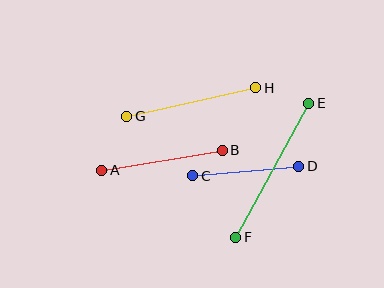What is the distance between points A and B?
The distance is approximately 122 pixels.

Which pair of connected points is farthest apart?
Points E and F are farthest apart.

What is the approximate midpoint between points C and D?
The midpoint is at approximately (246, 171) pixels.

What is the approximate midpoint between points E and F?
The midpoint is at approximately (272, 170) pixels.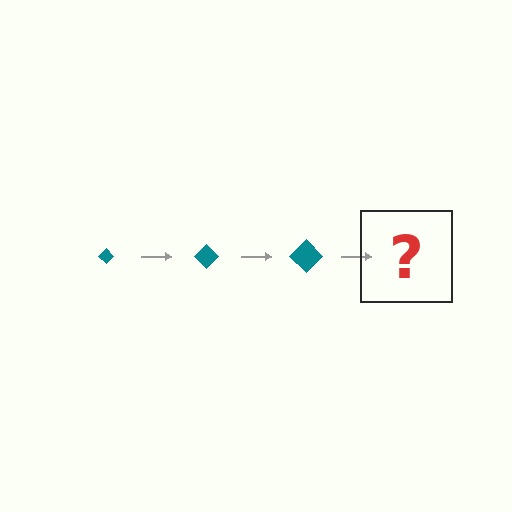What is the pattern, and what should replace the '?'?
The pattern is that the diamond gets progressively larger each step. The '?' should be a teal diamond, larger than the previous one.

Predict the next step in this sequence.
The next step is a teal diamond, larger than the previous one.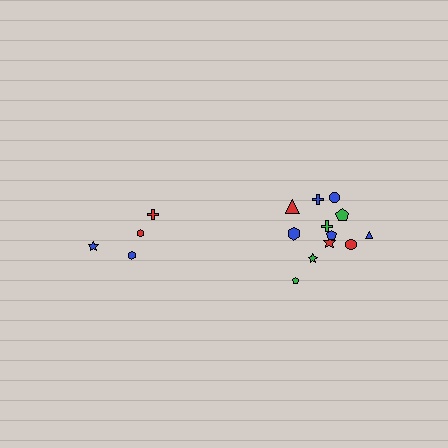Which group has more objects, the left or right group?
The right group.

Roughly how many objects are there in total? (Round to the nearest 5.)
Roughly 15 objects in total.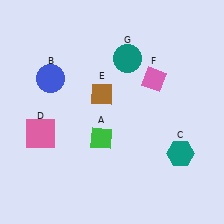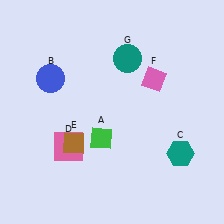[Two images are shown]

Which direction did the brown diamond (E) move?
The brown diamond (E) moved down.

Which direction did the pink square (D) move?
The pink square (D) moved right.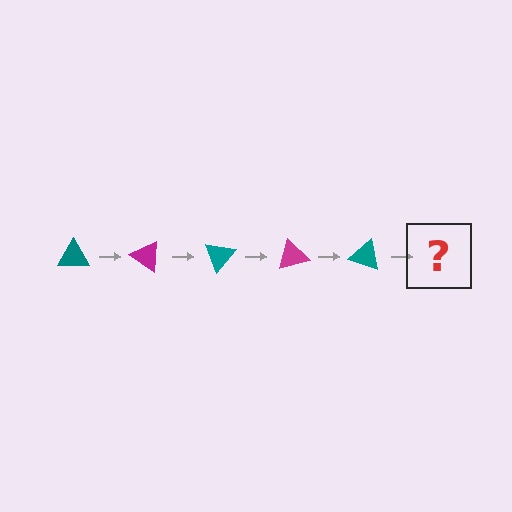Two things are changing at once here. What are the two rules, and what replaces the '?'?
The two rules are that it rotates 35 degrees each step and the color cycles through teal and magenta. The '?' should be a magenta triangle, rotated 175 degrees from the start.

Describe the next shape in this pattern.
It should be a magenta triangle, rotated 175 degrees from the start.